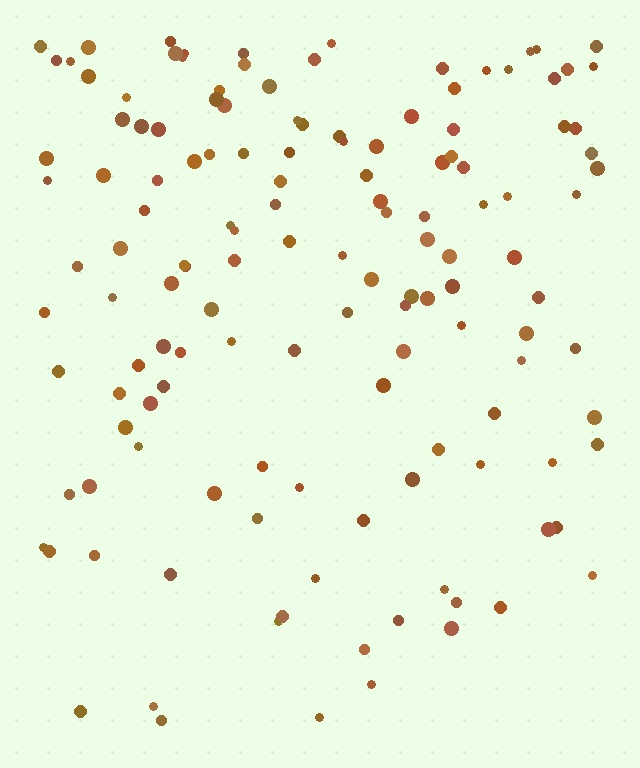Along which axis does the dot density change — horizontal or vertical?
Vertical.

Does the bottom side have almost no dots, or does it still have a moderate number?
Still a moderate number, just noticeably fewer than the top.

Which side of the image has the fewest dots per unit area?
The bottom.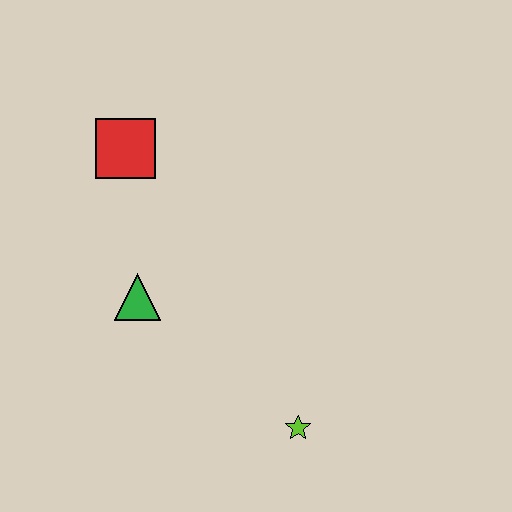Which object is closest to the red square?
The green triangle is closest to the red square.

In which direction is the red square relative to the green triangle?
The red square is above the green triangle.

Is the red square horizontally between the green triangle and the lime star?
No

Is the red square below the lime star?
No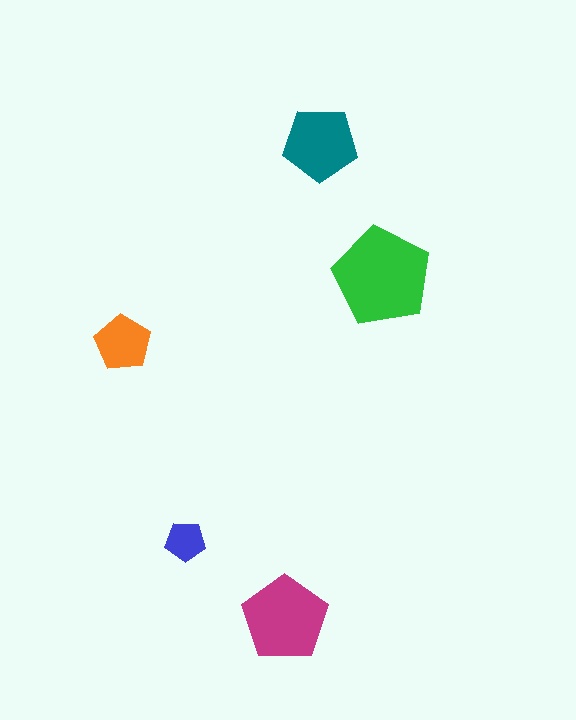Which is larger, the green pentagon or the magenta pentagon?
The green one.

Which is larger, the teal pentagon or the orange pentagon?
The teal one.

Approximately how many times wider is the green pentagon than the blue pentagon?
About 2.5 times wider.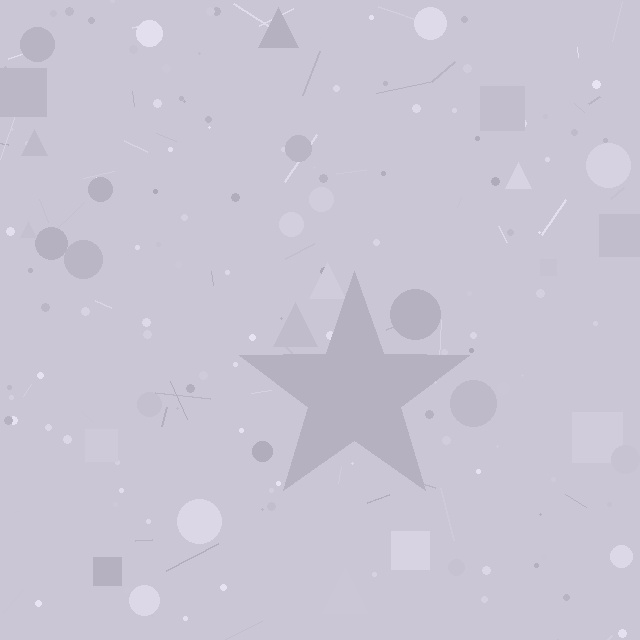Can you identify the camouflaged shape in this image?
The camouflaged shape is a star.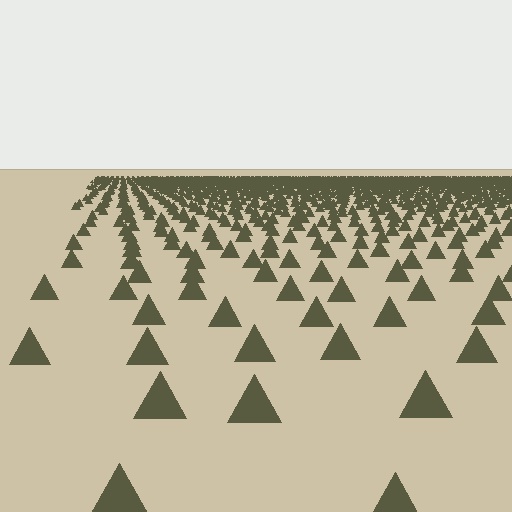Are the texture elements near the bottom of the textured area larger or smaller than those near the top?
Larger. Near the bottom, elements are closer to the viewer and appear at a bigger on-screen size.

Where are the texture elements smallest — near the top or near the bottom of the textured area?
Near the top.